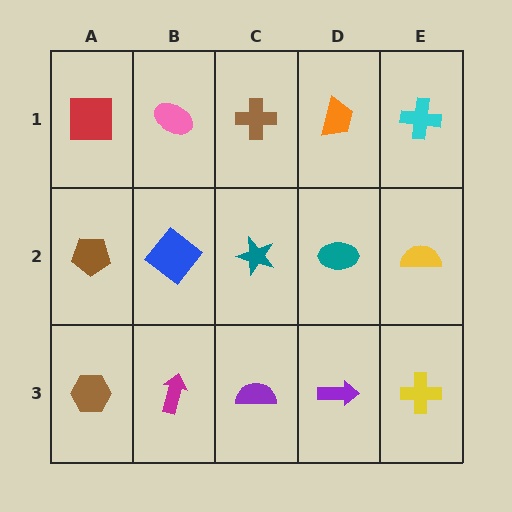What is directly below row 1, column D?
A teal ellipse.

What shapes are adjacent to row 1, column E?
A yellow semicircle (row 2, column E), an orange trapezoid (row 1, column D).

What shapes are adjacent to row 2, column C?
A brown cross (row 1, column C), a purple semicircle (row 3, column C), a blue diamond (row 2, column B), a teal ellipse (row 2, column D).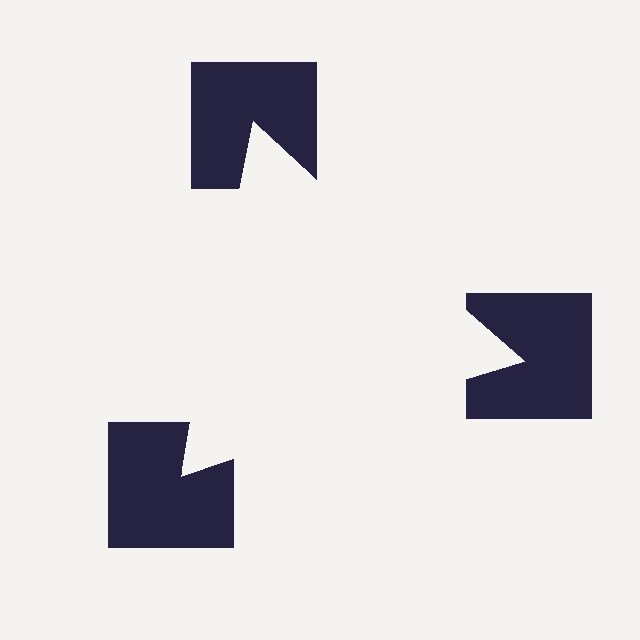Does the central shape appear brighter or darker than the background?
It typically appears slightly brighter than the background, even though no actual brightness change is drawn.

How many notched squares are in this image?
There are 3 — one at each vertex of the illusory triangle.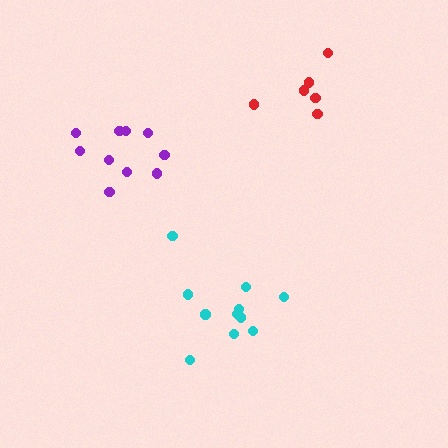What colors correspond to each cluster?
The clusters are colored: purple, red, cyan.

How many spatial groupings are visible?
There are 3 spatial groupings.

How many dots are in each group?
Group 1: 10 dots, Group 2: 6 dots, Group 3: 11 dots (27 total).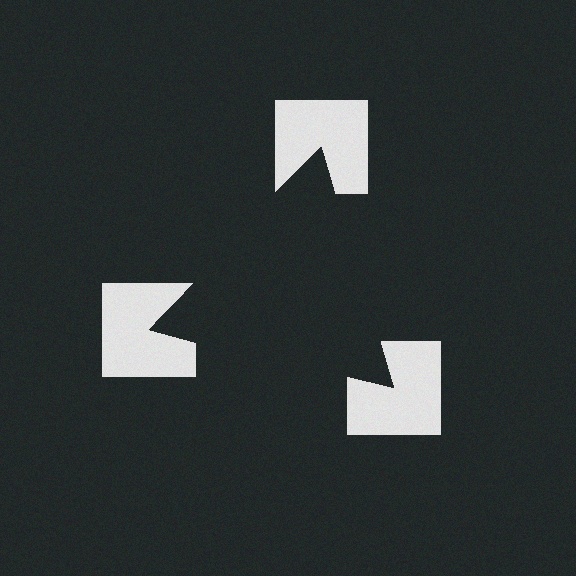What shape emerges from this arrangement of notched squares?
An illusory triangle — its edges are inferred from the aligned wedge cuts in the notched squares, not physically drawn.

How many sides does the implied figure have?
3 sides.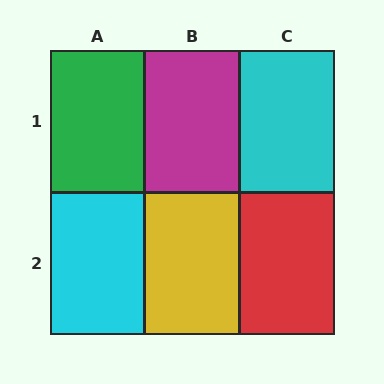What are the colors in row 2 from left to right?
Cyan, yellow, red.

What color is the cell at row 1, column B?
Magenta.